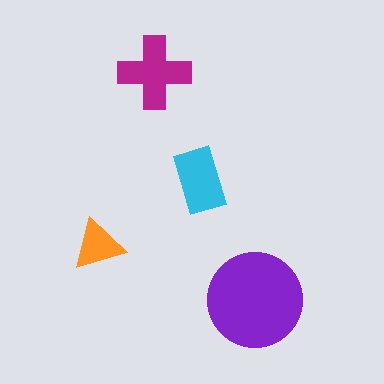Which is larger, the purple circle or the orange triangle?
The purple circle.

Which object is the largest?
The purple circle.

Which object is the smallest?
The orange triangle.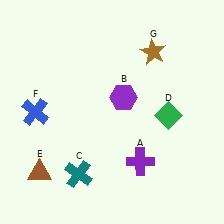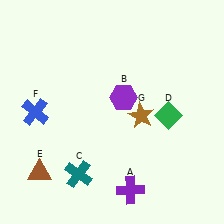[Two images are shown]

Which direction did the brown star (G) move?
The brown star (G) moved down.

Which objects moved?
The objects that moved are: the purple cross (A), the brown star (G).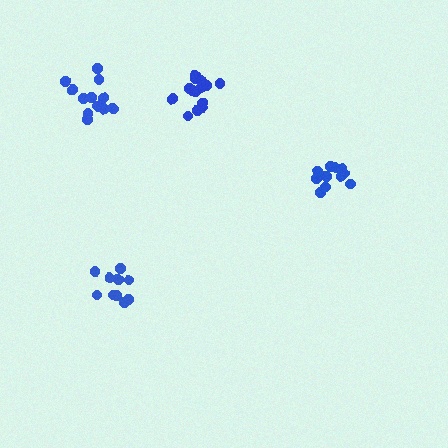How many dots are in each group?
Group 1: 11 dots, Group 2: 12 dots, Group 3: 15 dots, Group 4: 10 dots (48 total).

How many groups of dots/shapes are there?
There are 4 groups.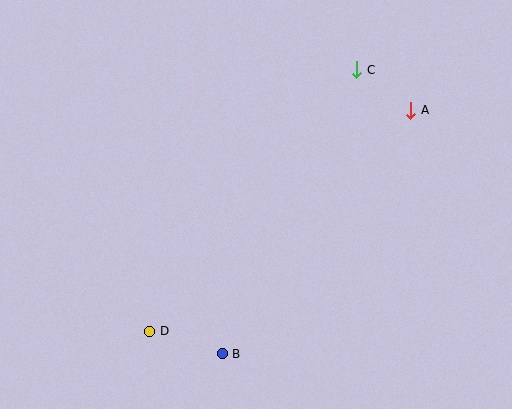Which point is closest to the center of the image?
Point B at (222, 354) is closest to the center.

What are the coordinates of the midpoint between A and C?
The midpoint between A and C is at (384, 90).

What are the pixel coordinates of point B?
Point B is at (222, 354).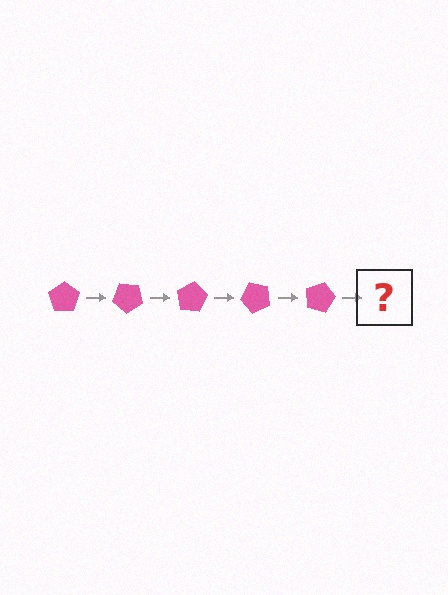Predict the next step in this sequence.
The next step is a pink pentagon rotated 200 degrees.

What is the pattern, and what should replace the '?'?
The pattern is that the pentagon rotates 40 degrees each step. The '?' should be a pink pentagon rotated 200 degrees.